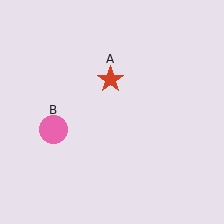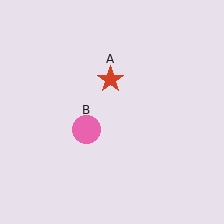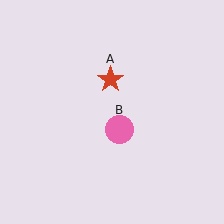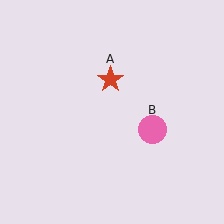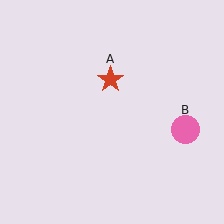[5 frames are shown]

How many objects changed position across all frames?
1 object changed position: pink circle (object B).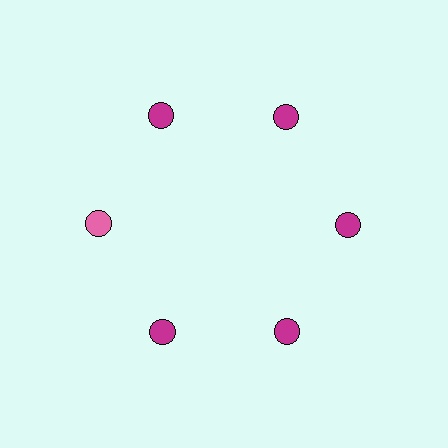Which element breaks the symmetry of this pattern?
The pink circle at roughly the 9 o'clock position breaks the symmetry. All other shapes are magenta circles.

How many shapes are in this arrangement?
There are 6 shapes arranged in a ring pattern.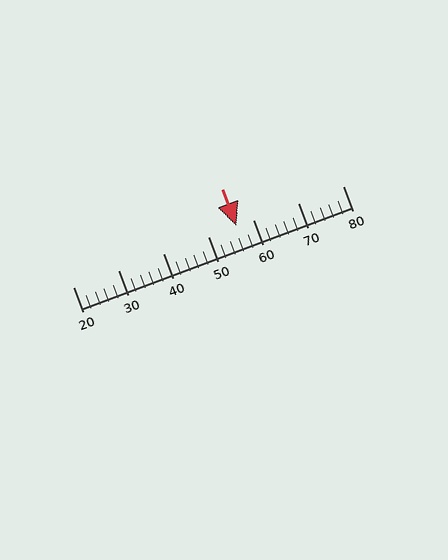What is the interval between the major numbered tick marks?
The major tick marks are spaced 10 units apart.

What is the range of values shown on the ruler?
The ruler shows values from 20 to 80.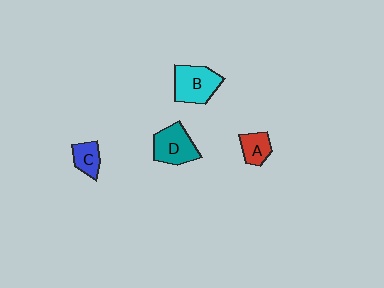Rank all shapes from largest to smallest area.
From largest to smallest: B (cyan), D (teal), A (red), C (blue).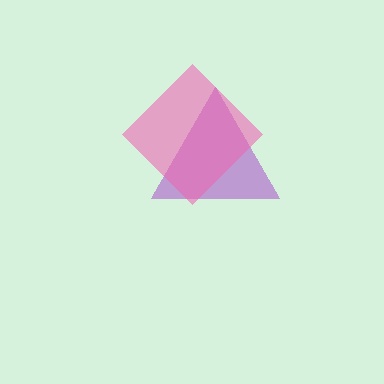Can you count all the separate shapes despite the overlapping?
Yes, there are 2 separate shapes.